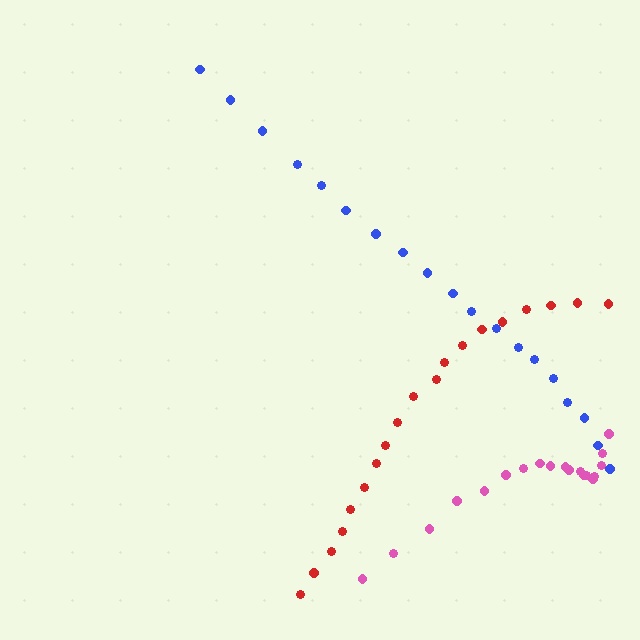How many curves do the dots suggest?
There are 3 distinct paths.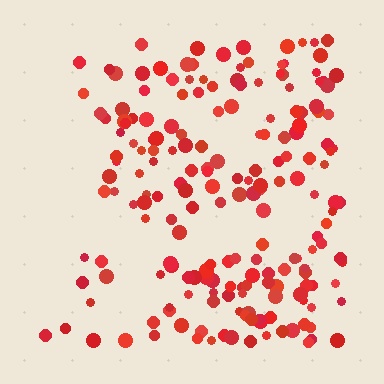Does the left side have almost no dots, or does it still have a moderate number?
Still a moderate number, just noticeably fewer than the right.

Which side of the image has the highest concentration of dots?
The right.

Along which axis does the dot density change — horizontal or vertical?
Horizontal.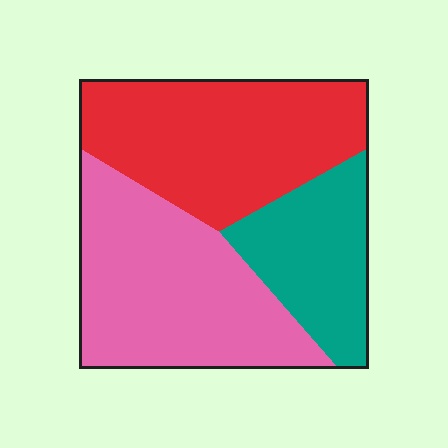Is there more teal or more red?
Red.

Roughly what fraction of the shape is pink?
Pink takes up between a third and a half of the shape.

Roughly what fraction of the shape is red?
Red takes up about three eighths (3/8) of the shape.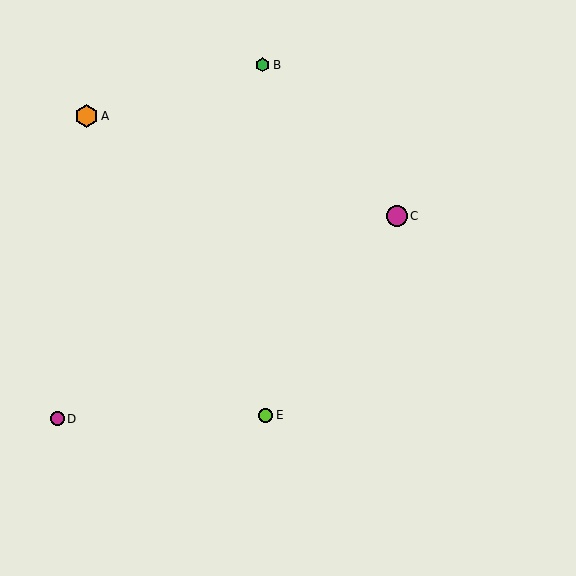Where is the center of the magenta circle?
The center of the magenta circle is at (57, 419).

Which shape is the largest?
The orange hexagon (labeled A) is the largest.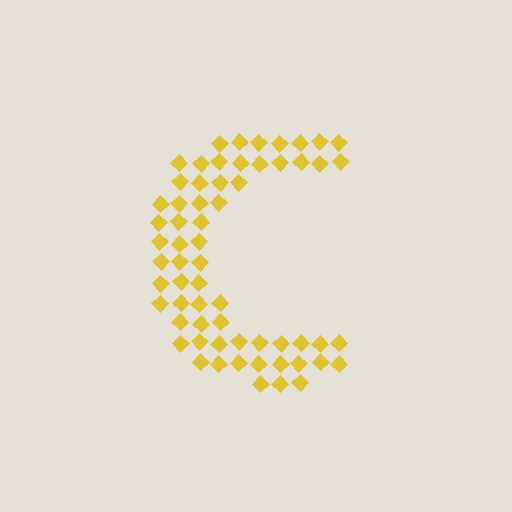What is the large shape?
The large shape is the letter C.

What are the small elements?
The small elements are diamonds.